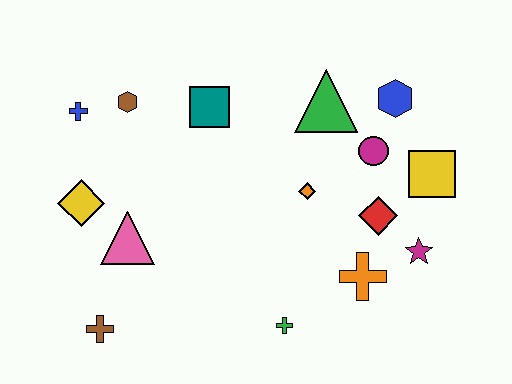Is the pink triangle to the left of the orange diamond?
Yes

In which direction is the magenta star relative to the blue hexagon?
The magenta star is below the blue hexagon.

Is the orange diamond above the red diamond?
Yes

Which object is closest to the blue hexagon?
The magenta circle is closest to the blue hexagon.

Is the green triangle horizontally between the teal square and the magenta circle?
Yes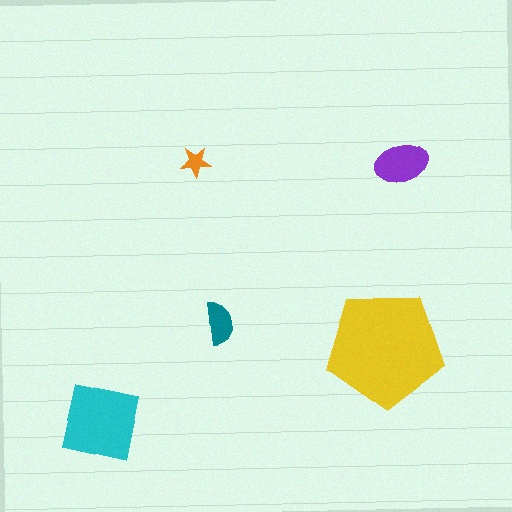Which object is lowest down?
The cyan square is bottommost.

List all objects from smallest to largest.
The orange star, the teal semicircle, the purple ellipse, the cyan square, the yellow pentagon.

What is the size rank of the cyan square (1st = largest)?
2nd.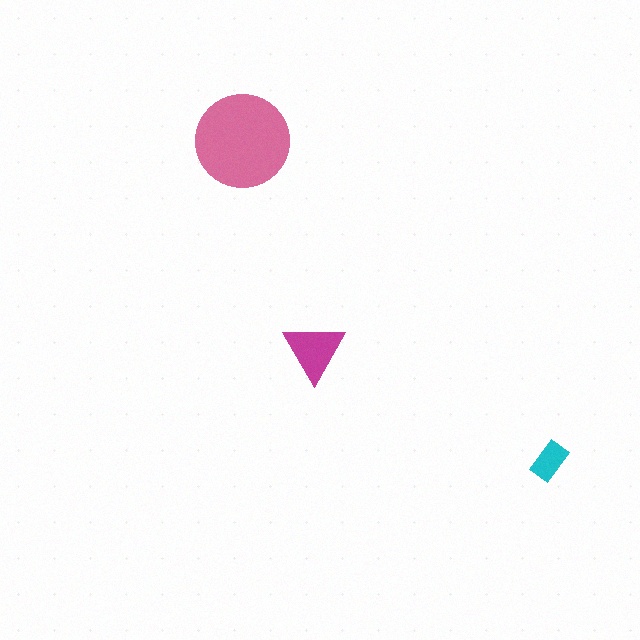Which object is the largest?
The pink circle.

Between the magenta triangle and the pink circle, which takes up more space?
The pink circle.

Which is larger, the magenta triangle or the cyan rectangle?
The magenta triangle.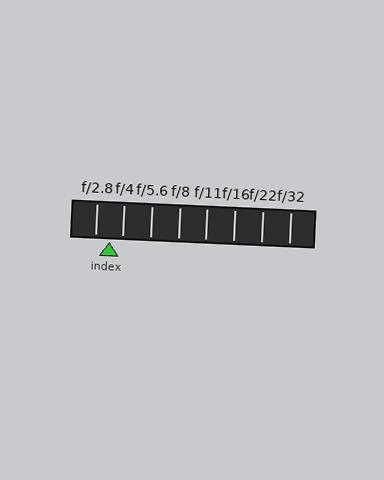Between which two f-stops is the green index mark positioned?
The index mark is between f/2.8 and f/4.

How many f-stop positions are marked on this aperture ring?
There are 8 f-stop positions marked.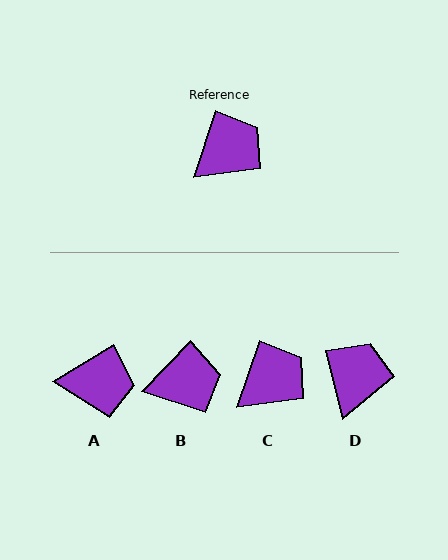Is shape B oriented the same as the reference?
No, it is off by about 25 degrees.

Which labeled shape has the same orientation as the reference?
C.